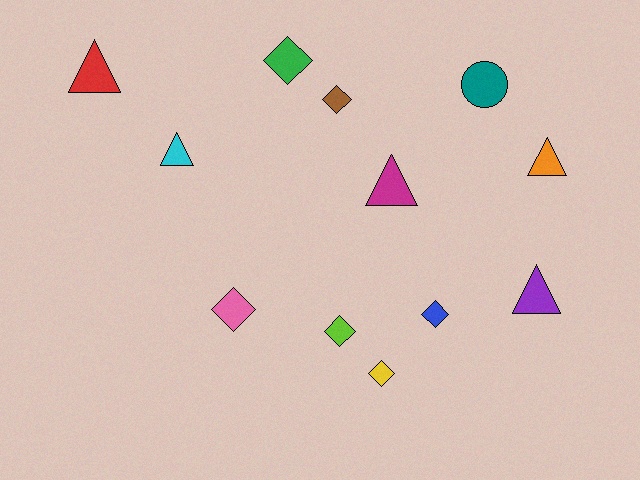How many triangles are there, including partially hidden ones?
There are 5 triangles.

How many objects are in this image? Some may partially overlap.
There are 12 objects.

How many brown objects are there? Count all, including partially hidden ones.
There is 1 brown object.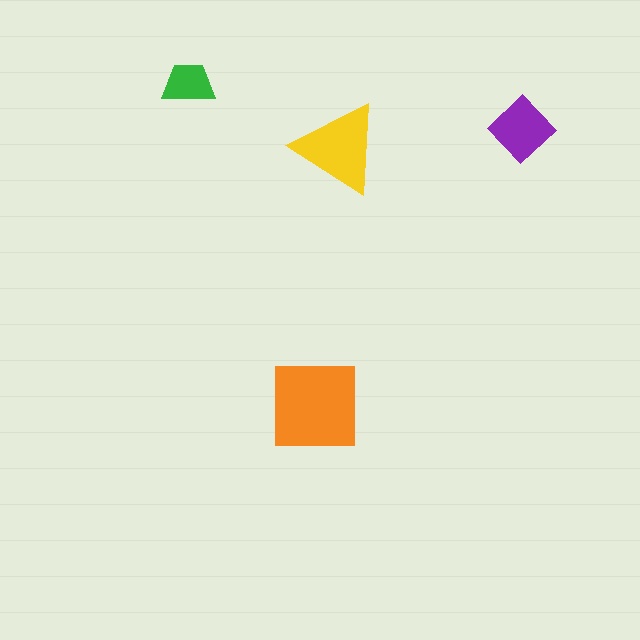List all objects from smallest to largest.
The green trapezoid, the purple diamond, the yellow triangle, the orange square.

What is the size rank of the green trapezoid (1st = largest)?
4th.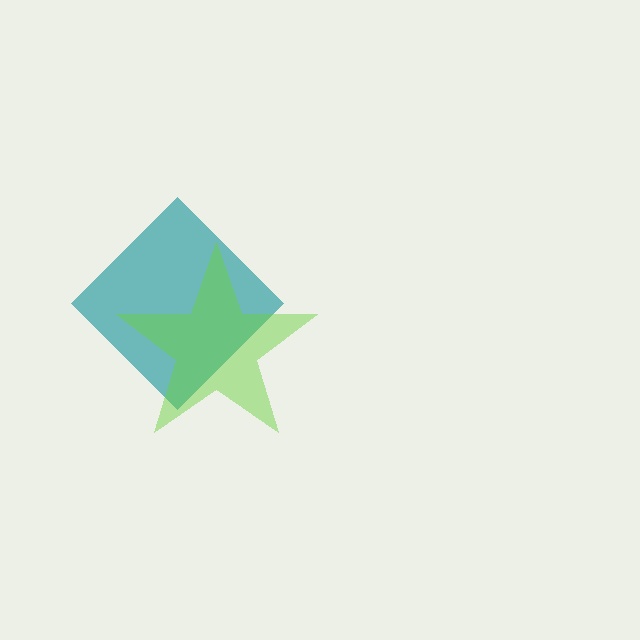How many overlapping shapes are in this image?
There are 2 overlapping shapes in the image.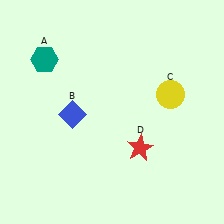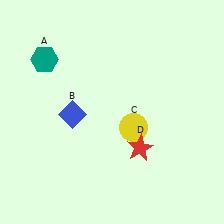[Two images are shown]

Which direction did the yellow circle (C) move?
The yellow circle (C) moved left.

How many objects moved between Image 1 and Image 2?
1 object moved between the two images.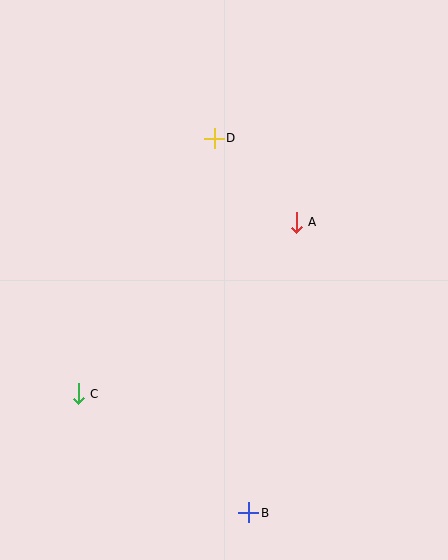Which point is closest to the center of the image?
Point A at (296, 222) is closest to the center.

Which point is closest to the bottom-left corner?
Point C is closest to the bottom-left corner.